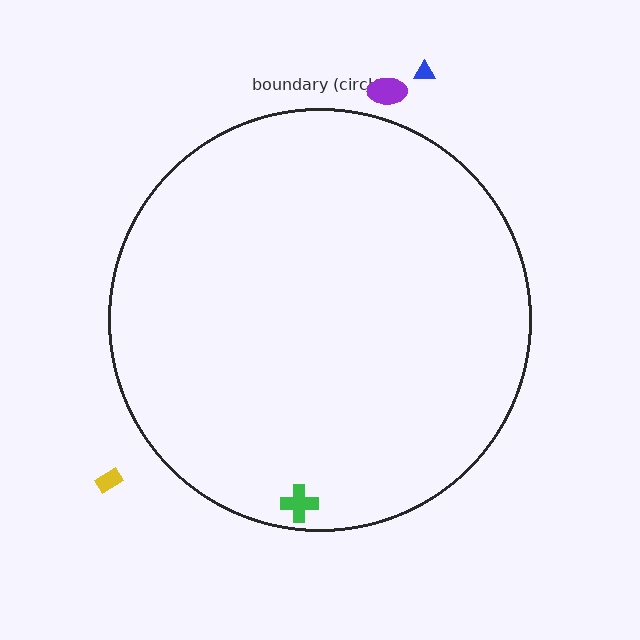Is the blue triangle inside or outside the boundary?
Outside.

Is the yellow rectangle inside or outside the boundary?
Outside.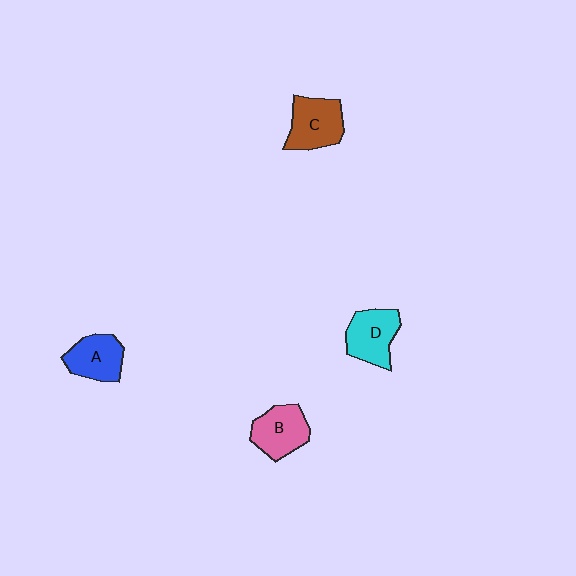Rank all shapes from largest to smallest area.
From largest to smallest: C (brown), D (cyan), B (pink), A (blue).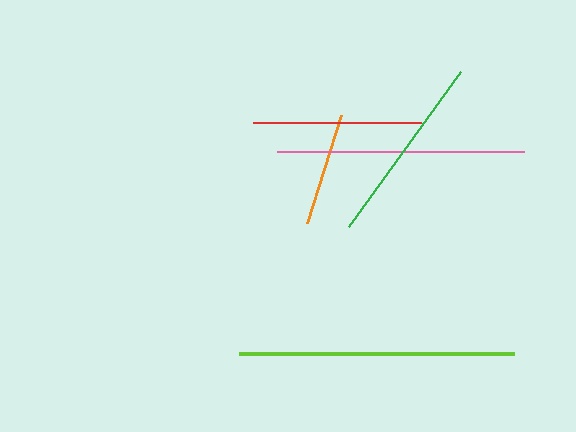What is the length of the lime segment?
The lime segment is approximately 274 pixels long.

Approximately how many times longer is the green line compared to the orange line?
The green line is approximately 1.7 times the length of the orange line.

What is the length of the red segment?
The red segment is approximately 168 pixels long.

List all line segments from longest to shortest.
From longest to shortest: lime, pink, green, red, orange.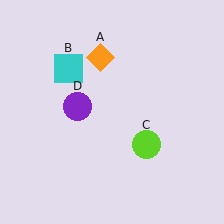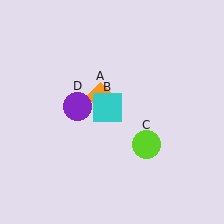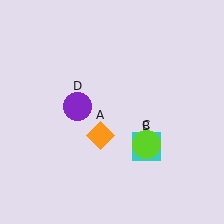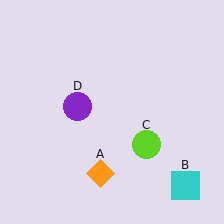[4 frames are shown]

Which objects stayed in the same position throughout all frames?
Lime circle (object C) and purple circle (object D) remained stationary.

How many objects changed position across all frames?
2 objects changed position: orange diamond (object A), cyan square (object B).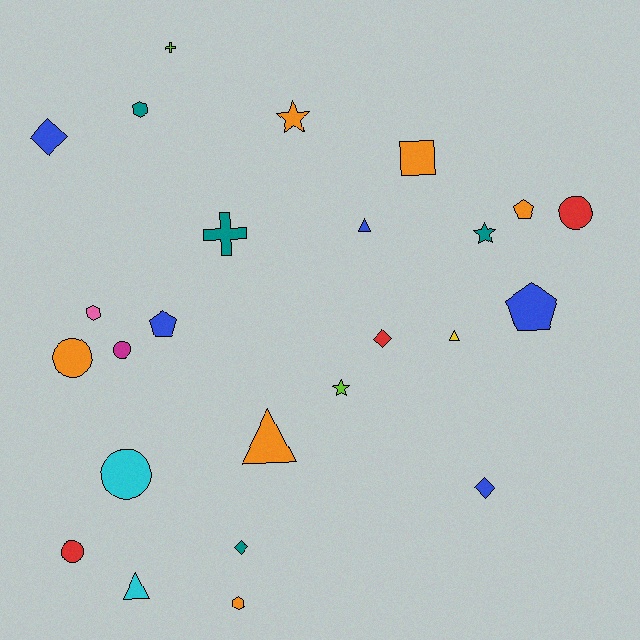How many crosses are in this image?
There are 2 crosses.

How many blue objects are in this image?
There are 5 blue objects.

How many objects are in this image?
There are 25 objects.